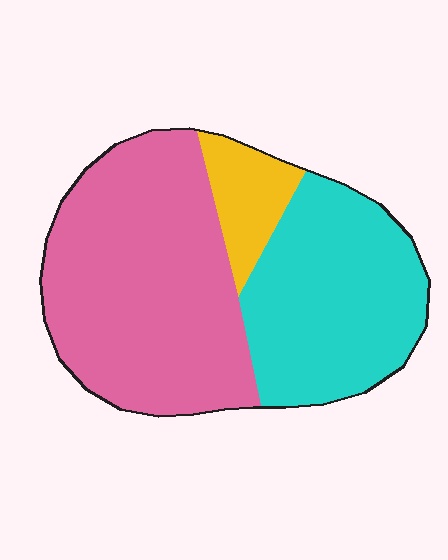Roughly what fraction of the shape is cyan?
Cyan covers roughly 35% of the shape.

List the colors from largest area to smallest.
From largest to smallest: pink, cyan, yellow.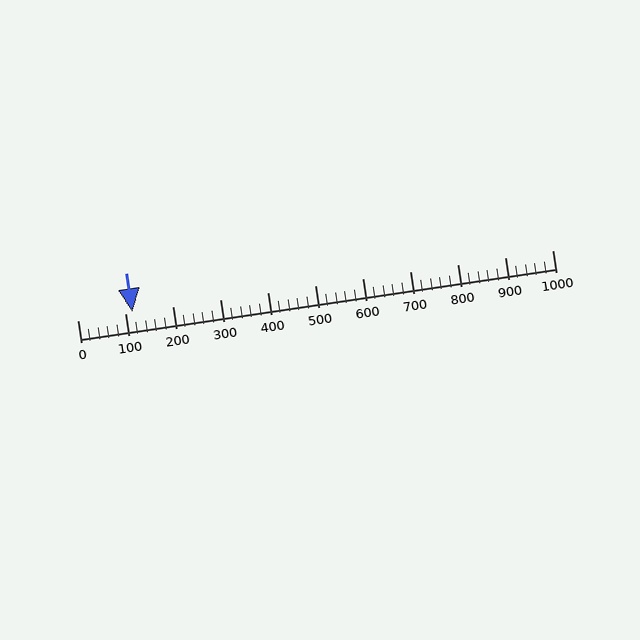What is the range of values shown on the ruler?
The ruler shows values from 0 to 1000.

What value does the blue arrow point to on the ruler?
The blue arrow points to approximately 116.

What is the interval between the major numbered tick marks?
The major tick marks are spaced 100 units apart.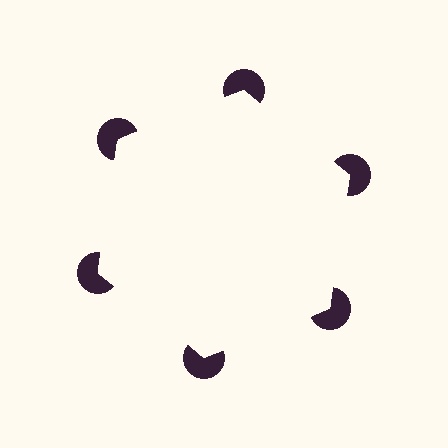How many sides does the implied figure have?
6 sides.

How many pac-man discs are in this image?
There are 6 — one at each vertex of the illusory hexagon.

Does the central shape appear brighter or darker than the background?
It typically appears slightly brighter than the background, even though no actual brightness change is drawn.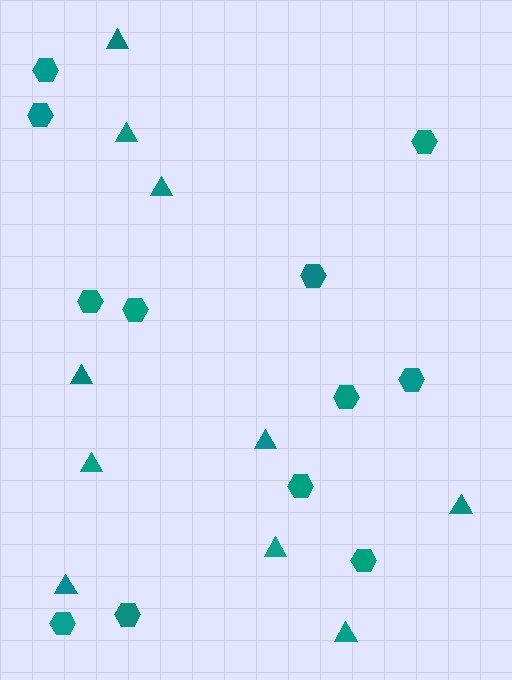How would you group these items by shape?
There are 2 groups: one group of hexagons (12) and one group of triangles (10).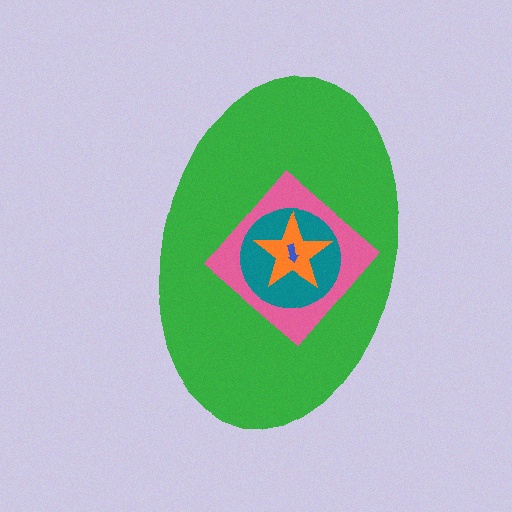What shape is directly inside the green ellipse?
The pink diamond.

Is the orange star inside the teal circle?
Yes.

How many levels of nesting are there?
5.